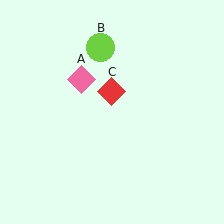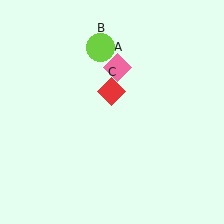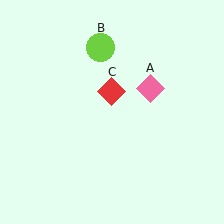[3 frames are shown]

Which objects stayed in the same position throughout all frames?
Lime circle (object B) and red diamond (object C) remained stationary.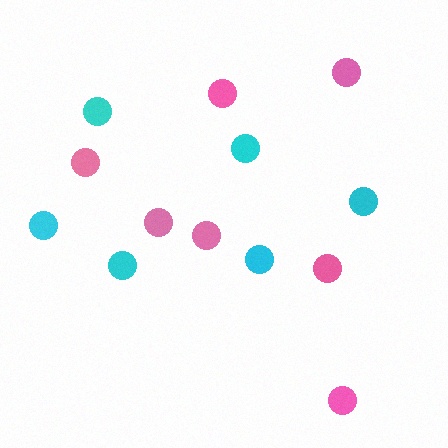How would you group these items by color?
There are 2 groups: one group of pink circles (7) and one group of cyan circles (6).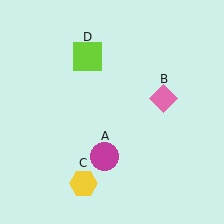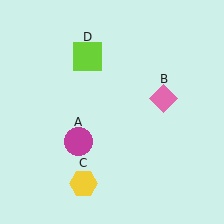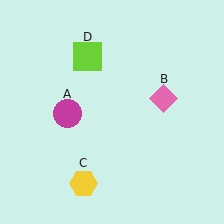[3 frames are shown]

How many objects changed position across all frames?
1 object changed position: magenta circle (object A).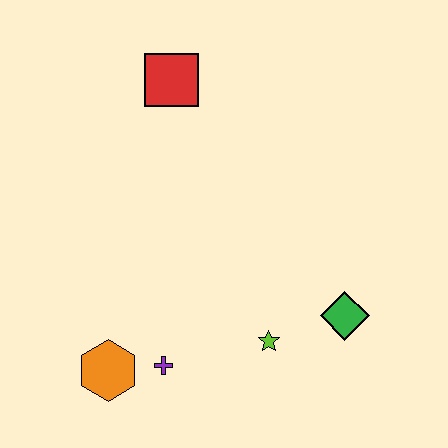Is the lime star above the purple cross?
Yes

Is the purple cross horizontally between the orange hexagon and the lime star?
Yes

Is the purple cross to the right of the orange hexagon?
Yes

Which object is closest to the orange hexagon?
The purple cross is closest to the orange hexagon.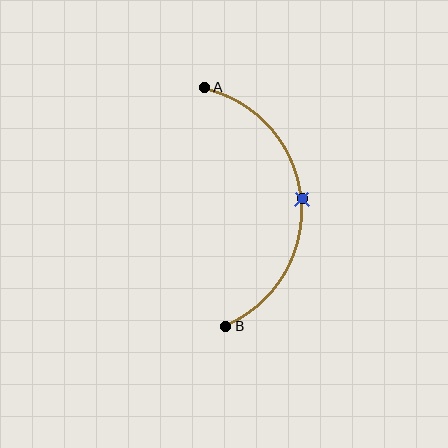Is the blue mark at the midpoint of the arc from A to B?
Yes. The blue mark lies on the arc at equal arc-length from both A and B — it is the arc midpoint.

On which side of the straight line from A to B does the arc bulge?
The arc bulges to the right of the straight line connecting A and B.